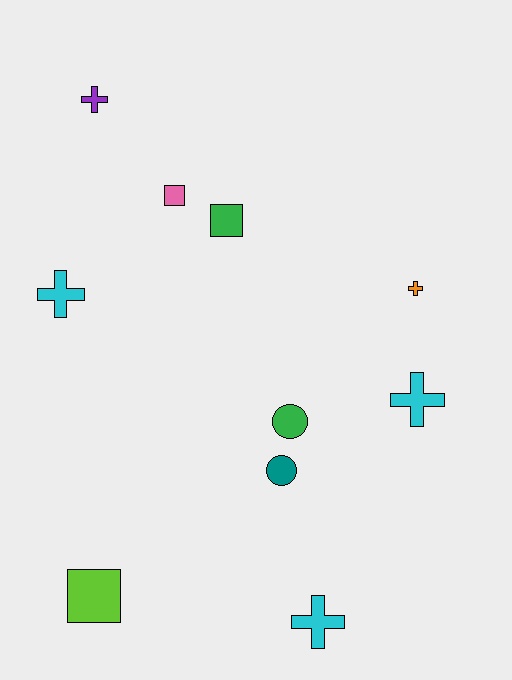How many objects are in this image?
There are 10 objects.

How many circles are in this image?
There are 2 circles.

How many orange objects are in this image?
There is 1 orange object.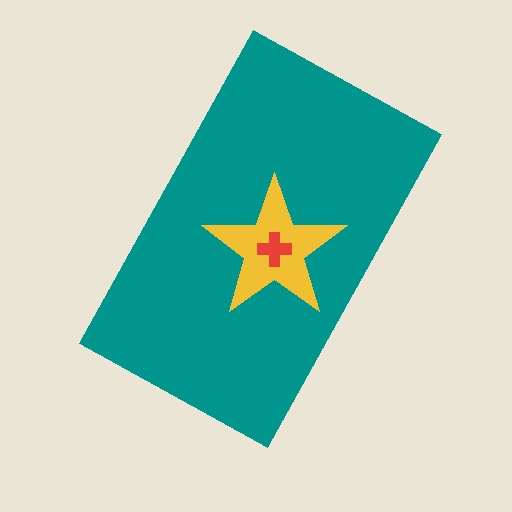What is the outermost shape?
The teal rectangle.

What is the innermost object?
The red cross.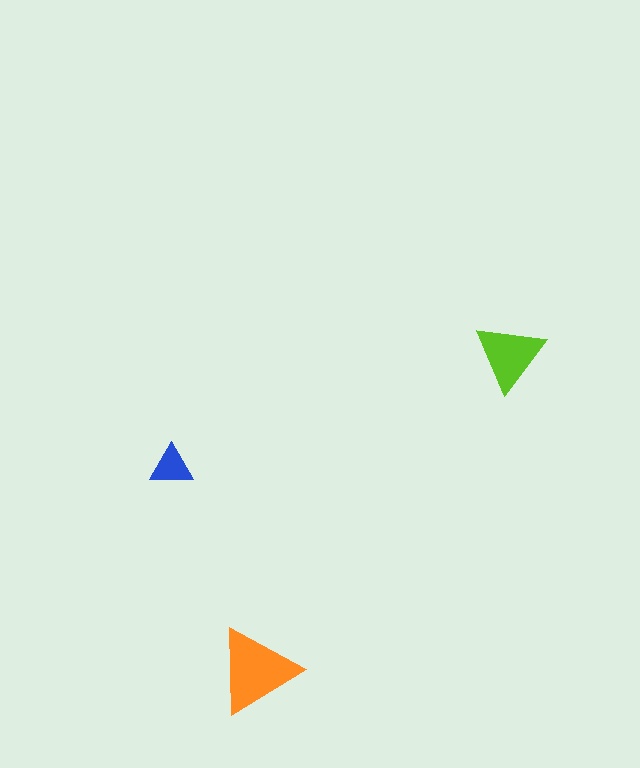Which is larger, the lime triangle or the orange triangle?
The orange one.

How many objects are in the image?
There are 3 objects in the image.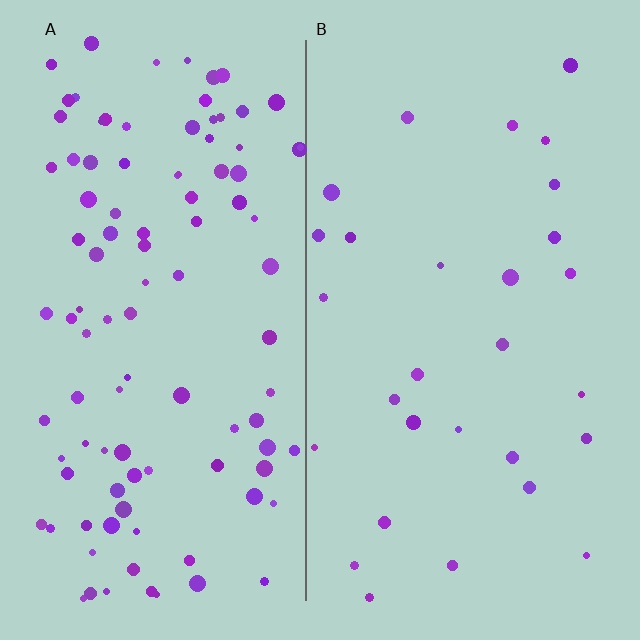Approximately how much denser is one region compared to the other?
Approximately 3.6× — region A over region B.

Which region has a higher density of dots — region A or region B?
A (the left).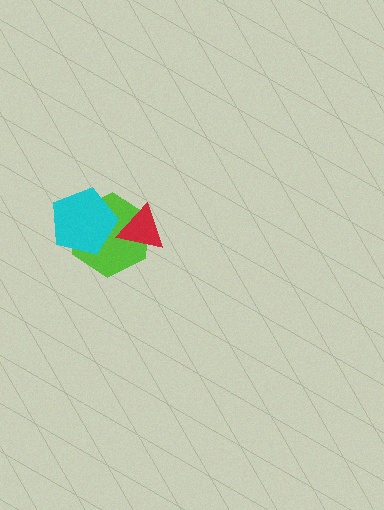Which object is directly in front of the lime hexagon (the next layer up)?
The cyan pentagon is directly in front of the lime hexagon.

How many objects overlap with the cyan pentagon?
1 object overlaps with the cyan pentagon.